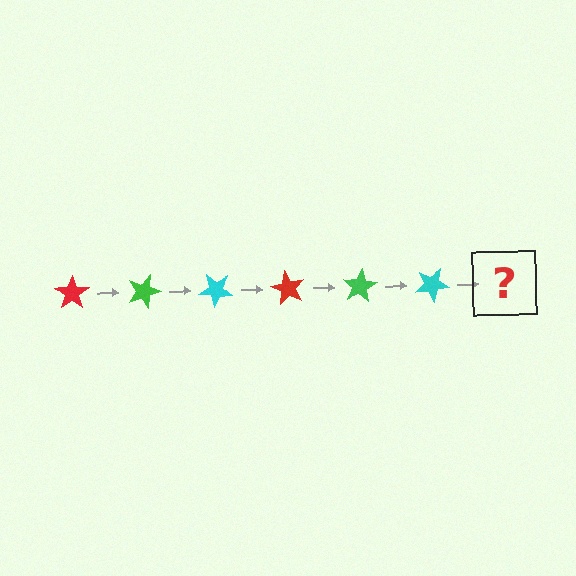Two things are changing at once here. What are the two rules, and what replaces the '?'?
The two rules are that it rotates 20 degrees each step and the color cycles through red, green, and cyan. The '?' should be a red star, rotated 120 degrees from the start.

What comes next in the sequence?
The next element should be a red star, rotated 120 degrees from the start.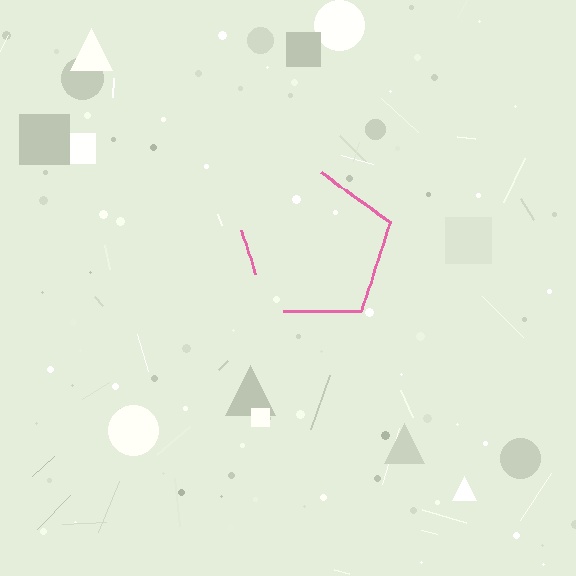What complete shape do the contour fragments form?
The contour fragments form a pentagon.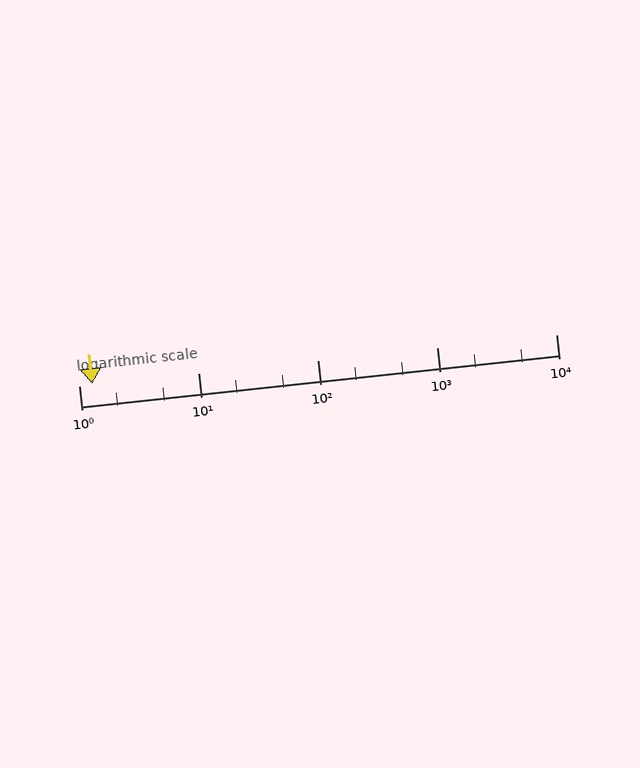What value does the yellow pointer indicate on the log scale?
The pointer indicates approximately 1.3.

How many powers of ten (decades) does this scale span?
The scale spans 4 decades, from 1 to 10000.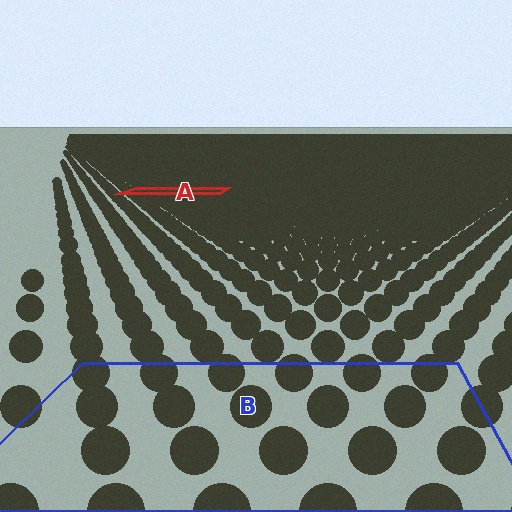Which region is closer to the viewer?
Region B is closer. The texture elements there are larger and more spread out.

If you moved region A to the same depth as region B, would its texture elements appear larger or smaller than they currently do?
They would appear larger. At a closer depth, the same texture elements are projected at a bigger on-screen size.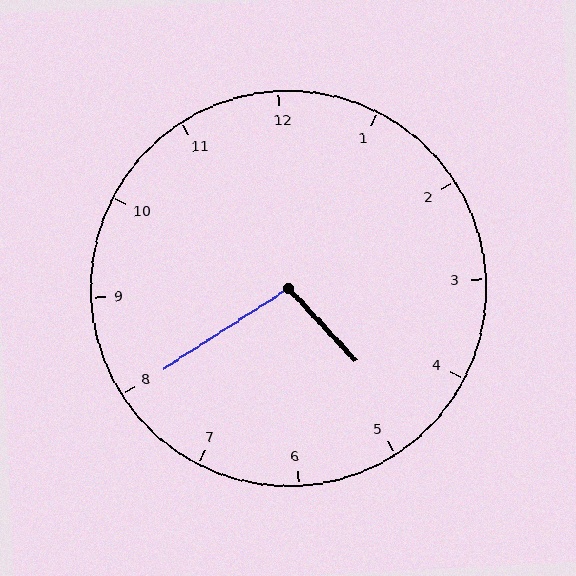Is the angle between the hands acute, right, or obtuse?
It is obtuse.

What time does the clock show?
4:40.